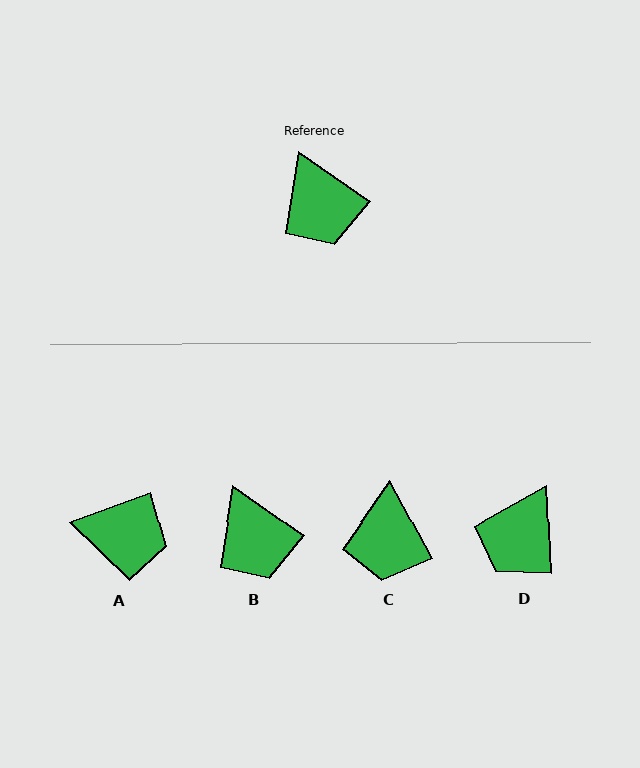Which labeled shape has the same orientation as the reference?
B.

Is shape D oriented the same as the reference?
No, it is off by about 52 degrees.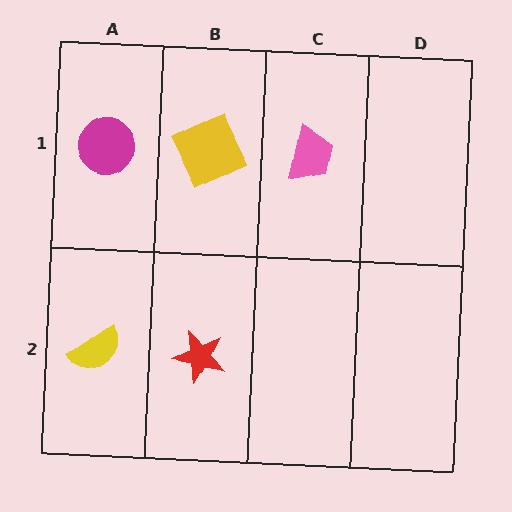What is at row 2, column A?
A yellow semicircle.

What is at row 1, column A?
A magenta circle.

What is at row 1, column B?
A yellow square.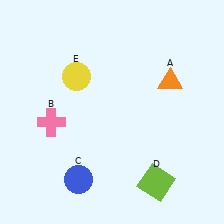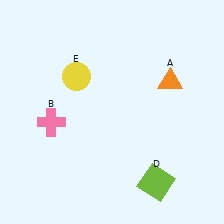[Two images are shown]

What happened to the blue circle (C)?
The blue circle (C) was removed in Image 2. It was in the bottom-left area of Image 1.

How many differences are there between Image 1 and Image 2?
There is 1 difference between the two images.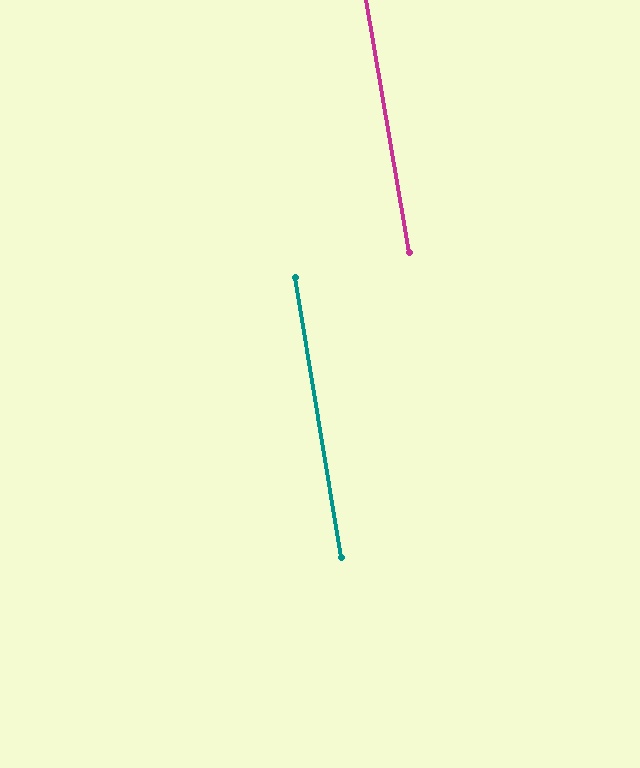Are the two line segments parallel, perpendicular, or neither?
Parallel — their directions differ by only 0.5°.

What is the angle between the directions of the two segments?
Approximately 0 degrees.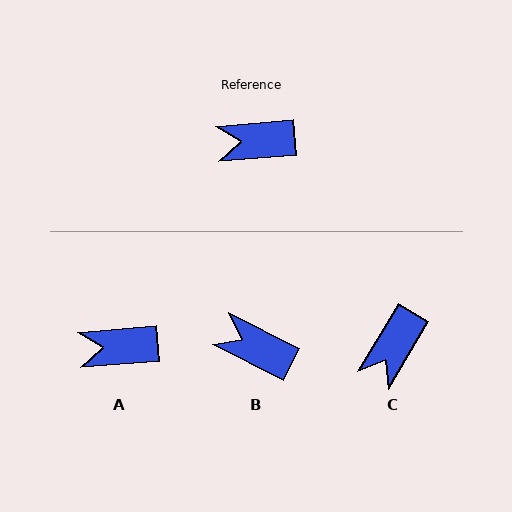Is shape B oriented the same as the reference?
No, it is off by about 31 degrees.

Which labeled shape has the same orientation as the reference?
A.